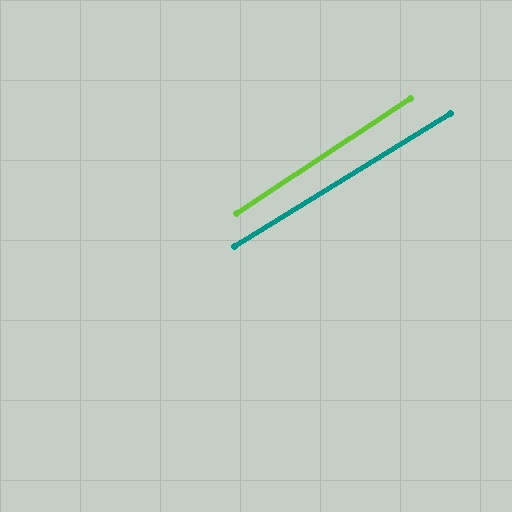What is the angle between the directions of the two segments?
Approximately 2 degrees.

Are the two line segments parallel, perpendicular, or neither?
Parallel — their directions differ by only 1.6°.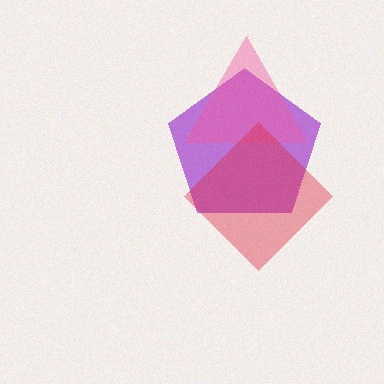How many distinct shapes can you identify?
There are 3 distinct shapes: a purple pentagon, a pink triangle, a red diamond.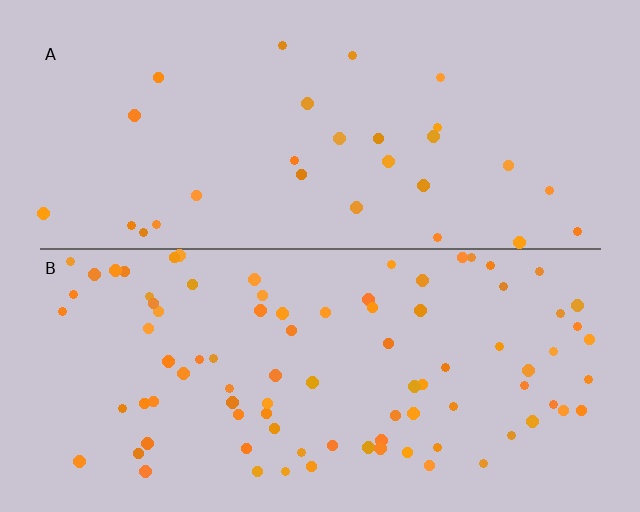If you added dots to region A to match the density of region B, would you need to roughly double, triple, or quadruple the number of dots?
Approximately triple.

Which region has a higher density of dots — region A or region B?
B (the bottom).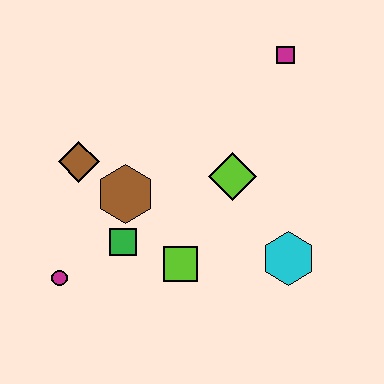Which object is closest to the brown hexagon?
The green square is closest to the brown hexagon.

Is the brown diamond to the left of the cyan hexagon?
Yes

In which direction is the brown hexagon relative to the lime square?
The brown hexagon is above the lime square.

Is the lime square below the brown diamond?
Yes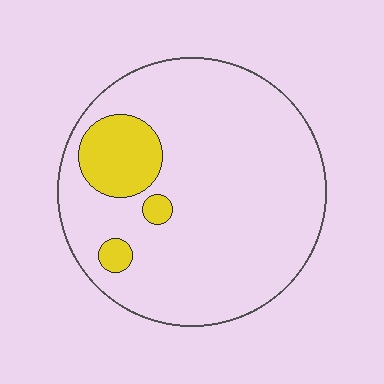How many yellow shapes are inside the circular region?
3.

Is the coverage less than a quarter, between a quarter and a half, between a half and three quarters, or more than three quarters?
Less than a quarter.